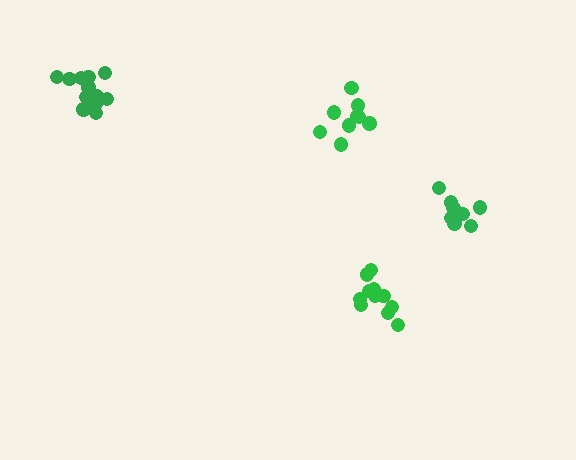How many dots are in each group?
Group 1: 9 dots, Group 2: 8 dots, Group 3: 13 dots, Group 4: 11 dots (41 total).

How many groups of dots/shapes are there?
There are 4 groups.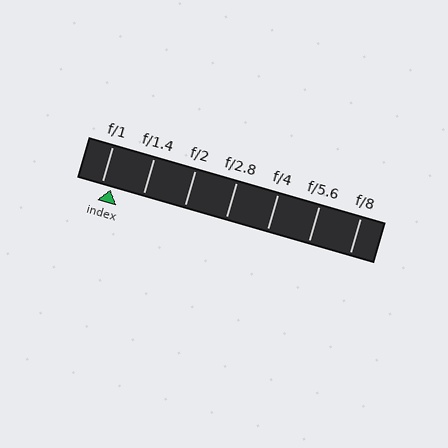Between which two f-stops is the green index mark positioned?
The index mark is between f/1 and f/1.4.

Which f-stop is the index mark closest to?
The index mark is closest to f/1.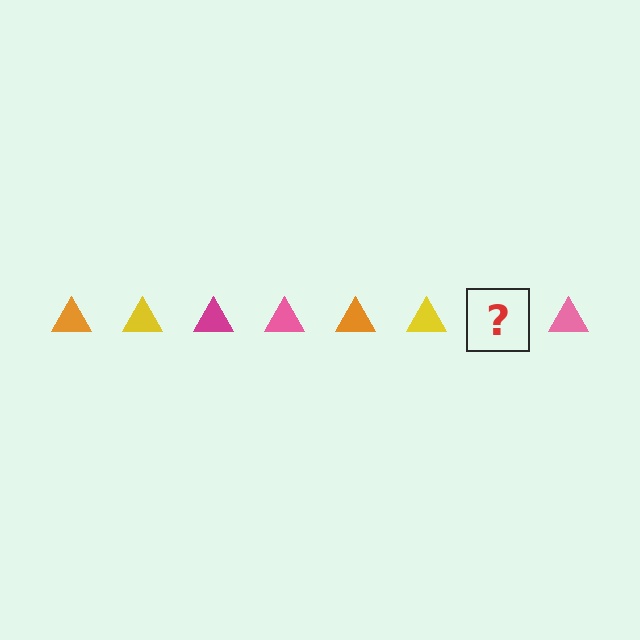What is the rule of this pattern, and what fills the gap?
The rule is that the pattern cycles through orange, yellow, magenta, pink triangles. The gap should be filled with a magenta triangle.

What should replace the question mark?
The question mark should be replaced with a magenta triangle.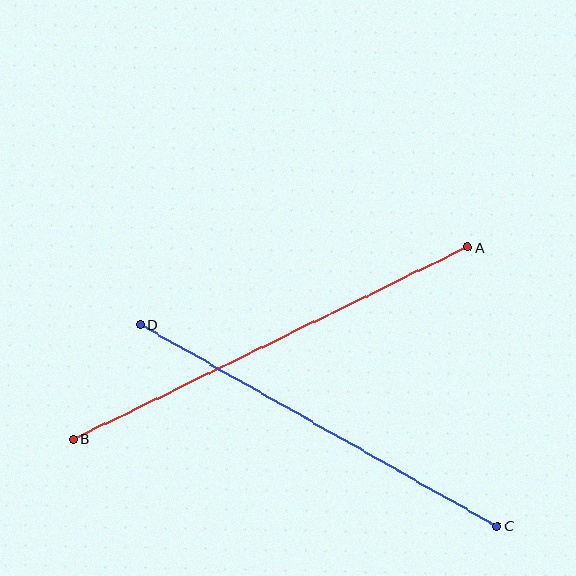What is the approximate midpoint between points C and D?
The midpoint is at approximately (319, 425) pixels.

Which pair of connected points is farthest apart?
Points A and B are farthest apart.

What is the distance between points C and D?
The distance is approximately 410 pixels.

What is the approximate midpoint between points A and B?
The midpoint is at approximately (271, 343) pixels.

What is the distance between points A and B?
The distance is approximately 439 pixels.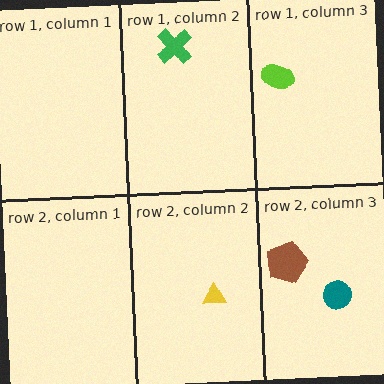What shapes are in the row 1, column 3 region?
The lime ellipse.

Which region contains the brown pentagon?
The row 2, column 3 region.